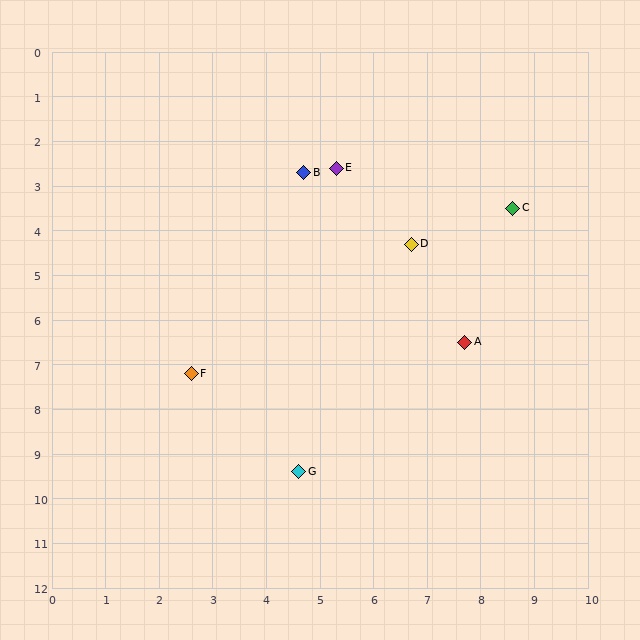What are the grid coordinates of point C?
Point C is at approximately (8.6, 3.5).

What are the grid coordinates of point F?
Point F is at approximately (2.6, 7.2).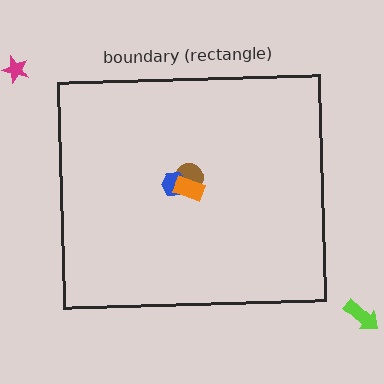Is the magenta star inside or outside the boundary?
Outside.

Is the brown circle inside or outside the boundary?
Inside.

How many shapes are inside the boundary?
3 inside, 2 outside.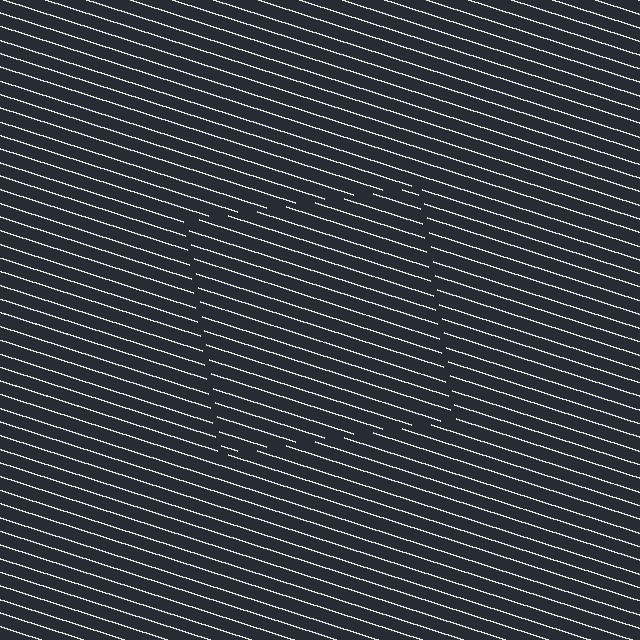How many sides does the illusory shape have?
4 sides — the line-ends trace a square.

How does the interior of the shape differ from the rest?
The interior of the shape contains the same grating, shifted by half a period — the contour is defined by the phase discontinuity where line-ends from the inner and outer gratings abut.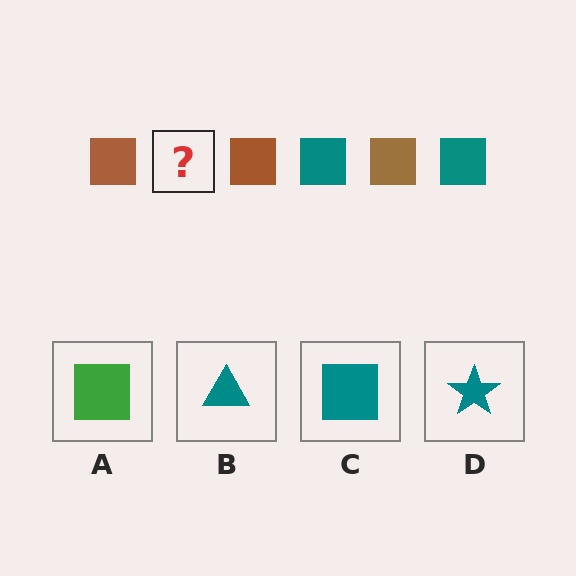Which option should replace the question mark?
Option C.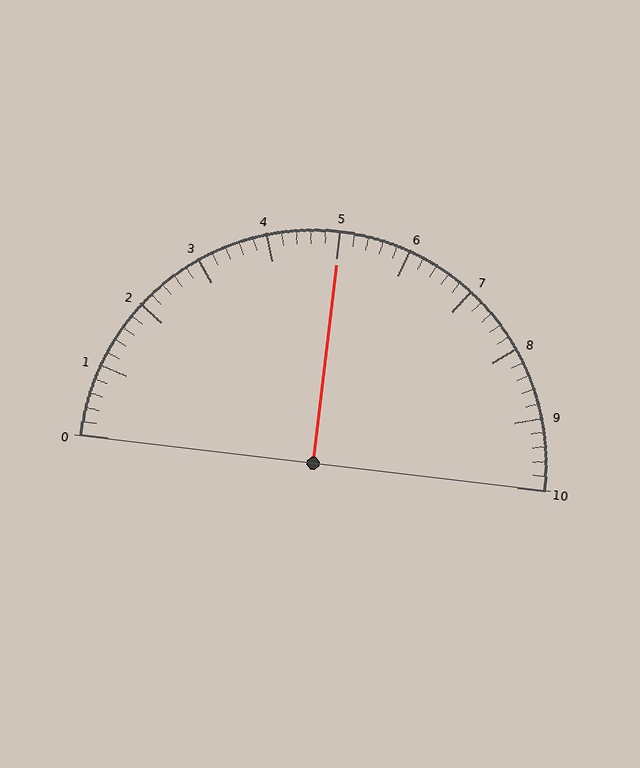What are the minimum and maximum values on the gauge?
The gauge ranges from 0 to 10.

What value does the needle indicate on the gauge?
The needle indicates approximately 5.0.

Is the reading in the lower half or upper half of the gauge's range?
The reading is in the upper half of the range (0 to 10).